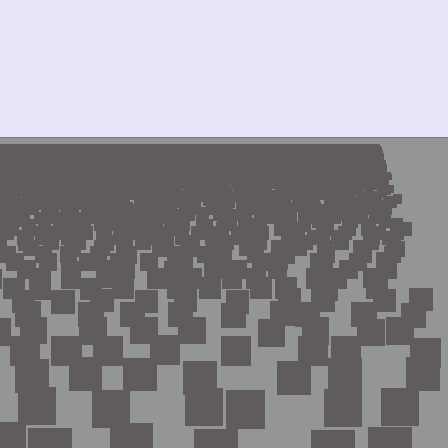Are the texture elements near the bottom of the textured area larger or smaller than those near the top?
Larger. Near the bottom, elements are closer to the viewer and appear at a bigger on-screen size.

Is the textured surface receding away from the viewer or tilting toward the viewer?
The surface is receding away from the viewer. Texture elements get smaller and denser toward the top.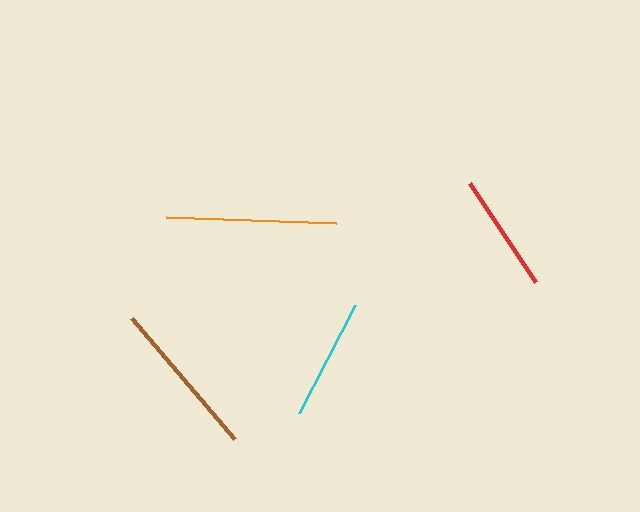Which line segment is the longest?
The orange line is the longest at approximately 170 pixels.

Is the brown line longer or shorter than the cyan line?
The brown line is longer than the cyan line.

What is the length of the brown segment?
The brown segment is approximately 159 pixels long.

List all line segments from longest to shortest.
From longest to shortest: orange, brown, cyan, red.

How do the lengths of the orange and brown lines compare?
The orange and brown lines are approximately the same length.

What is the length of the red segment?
The red segment is approximately 119 pixels long.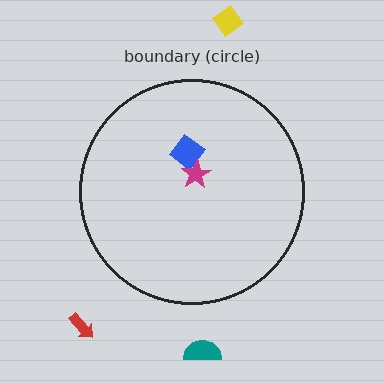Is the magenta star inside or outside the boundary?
Inside.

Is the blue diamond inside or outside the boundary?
Inside.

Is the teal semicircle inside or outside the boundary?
Outside.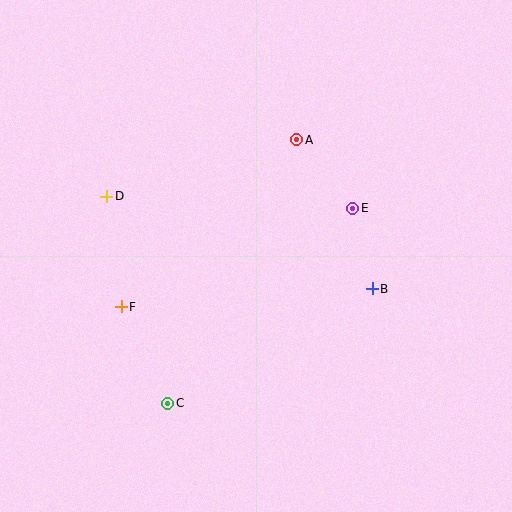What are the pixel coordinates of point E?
Point E is at (353, 208).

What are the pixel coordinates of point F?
Point F is at (121, 307).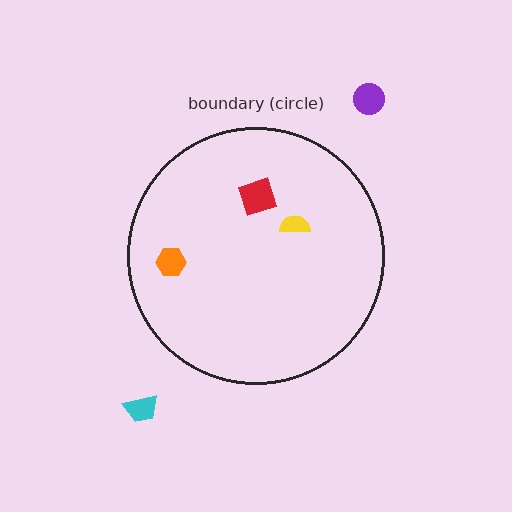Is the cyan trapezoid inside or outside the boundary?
Outside.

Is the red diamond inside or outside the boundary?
Inside.